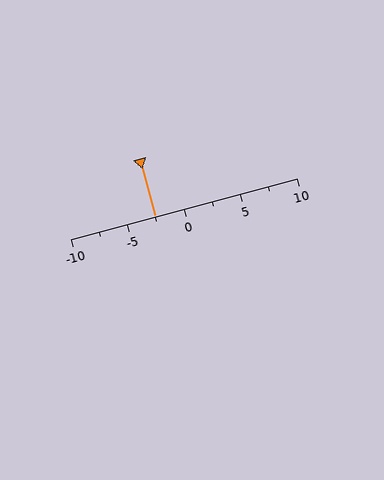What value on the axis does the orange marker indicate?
The marker indicates approximately -2.5.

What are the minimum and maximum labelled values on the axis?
The axis runs from -10 to 10.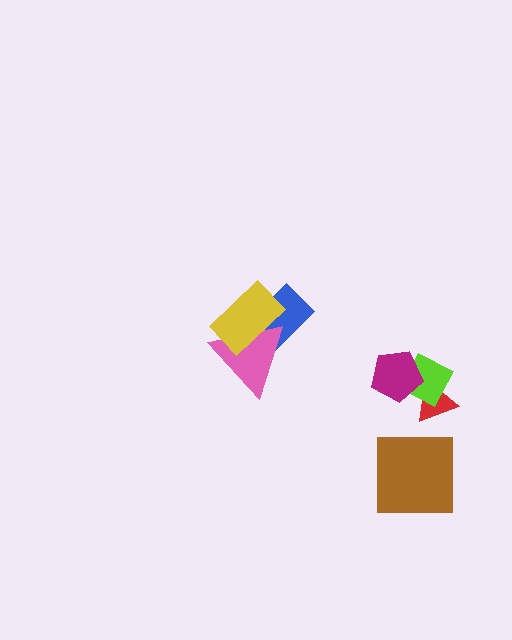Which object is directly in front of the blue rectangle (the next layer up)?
The pink triangle is directly in front of the blue rectangle.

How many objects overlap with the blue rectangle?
2 objects overlap with the blue rectangle.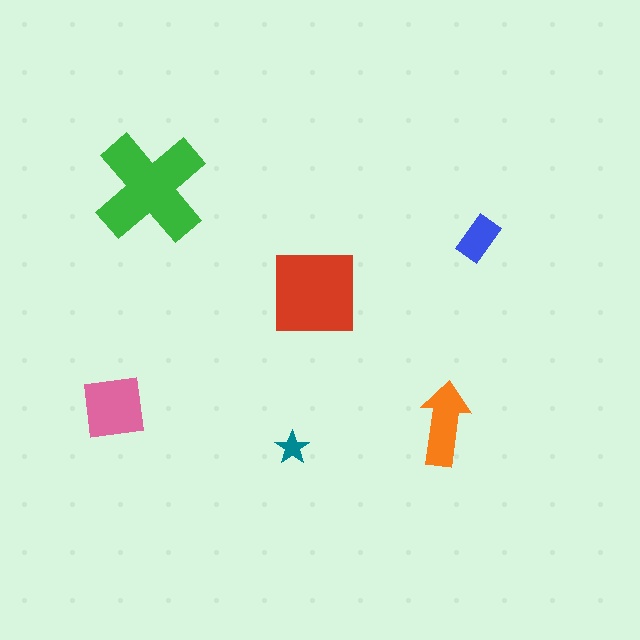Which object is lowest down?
The teal star is bottommost.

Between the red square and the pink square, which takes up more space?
The red square.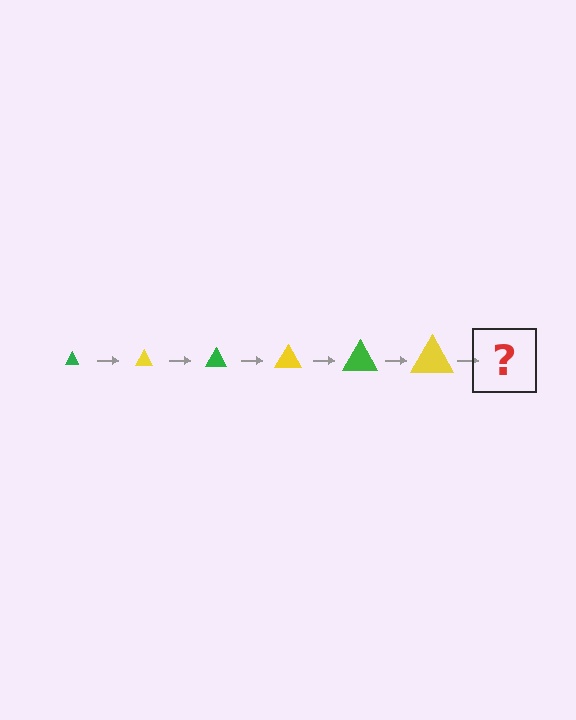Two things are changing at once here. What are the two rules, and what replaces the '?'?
The two rules are that the triangle grows larger each step and the color cycles through green and yellow. The '?' should be a green triangle, larger than the previous one.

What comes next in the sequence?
The next element should be a green triangle, larger than the previous one.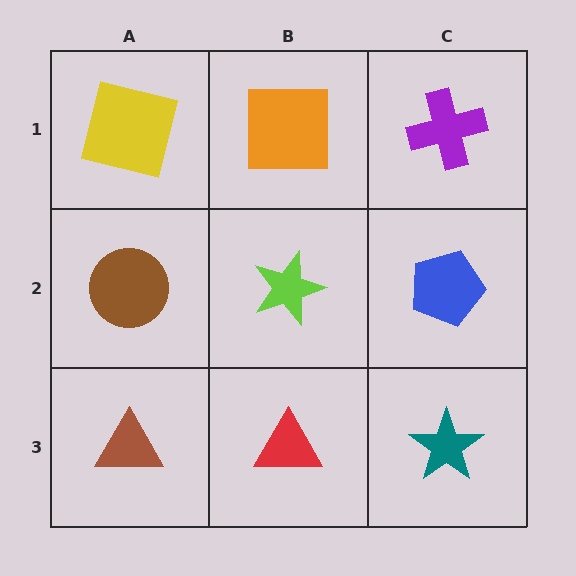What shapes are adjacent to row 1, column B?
A lime star (row 2, column B), a yellow square (row 1, column A), a purple cross (row 1, column C).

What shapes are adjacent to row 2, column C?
A purple cross (row 1, column C), a teal star (row 3, column C), a lime star (row 2, column B).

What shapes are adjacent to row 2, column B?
An orange square (row 1, column B), a red triangle (row 3, column B), a brown circle (row 2, column A), a blue pentagon (row 2, column C).